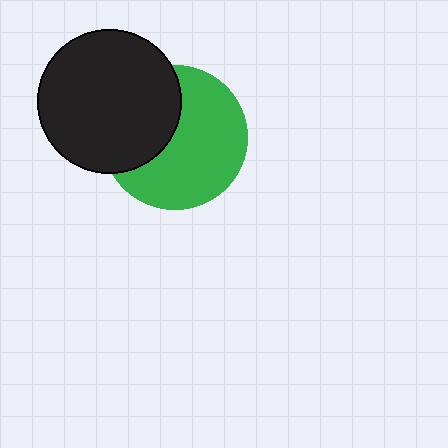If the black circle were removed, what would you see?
You would see the complete green circle.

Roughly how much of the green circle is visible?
About half of it is visible (roughly 63%).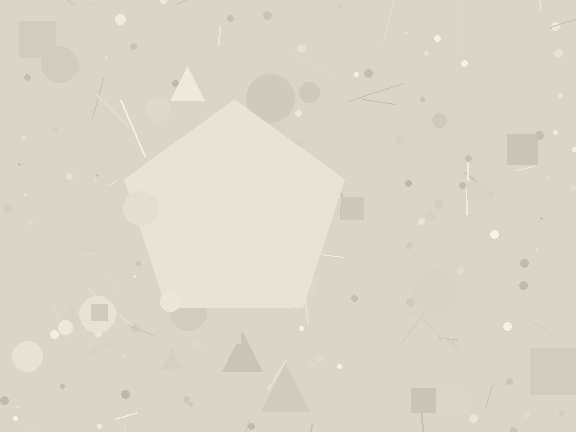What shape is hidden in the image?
A pentagon is hidden in the image.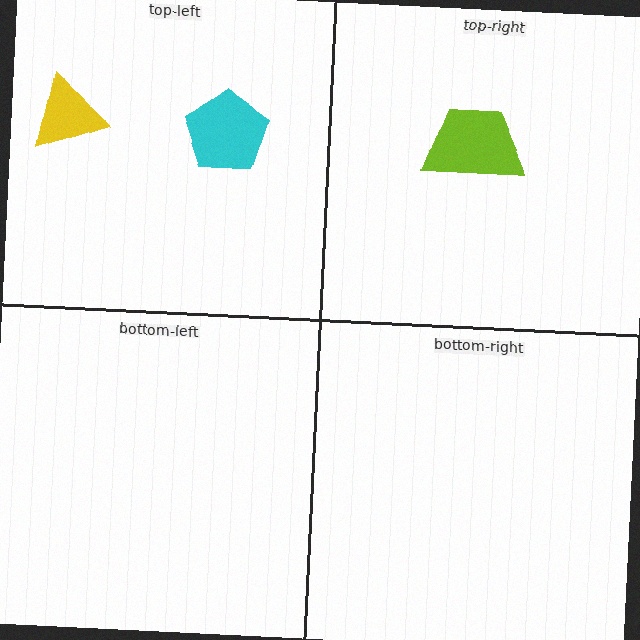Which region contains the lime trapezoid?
The top-right region.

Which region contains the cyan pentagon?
The top-left region.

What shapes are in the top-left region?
The cyan pentagon, the yellow triangle.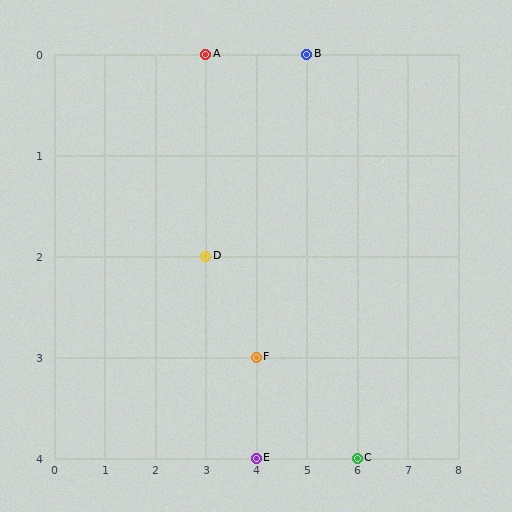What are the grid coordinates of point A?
Point A is at grid coordinates (3, 0).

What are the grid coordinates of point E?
Point E is at grid coordinates (4, 4).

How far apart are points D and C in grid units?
Points D and C are 3 columns and 2 rows apart (about 3.6 grid units diagonally).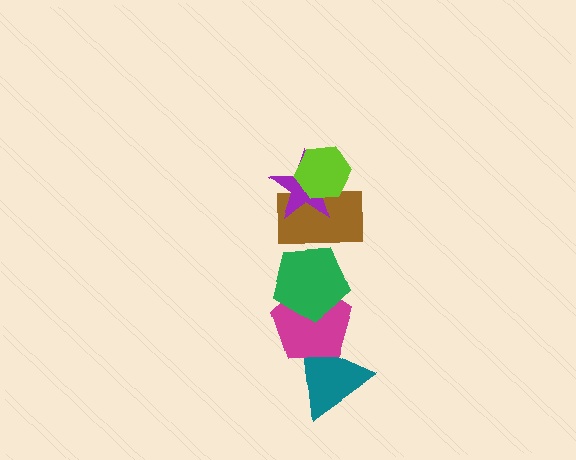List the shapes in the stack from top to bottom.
From top to bottom: the lime hexagon, the purple star, the brown rectangle, the green pentagon, the magenta pentagon, the teal triangle.